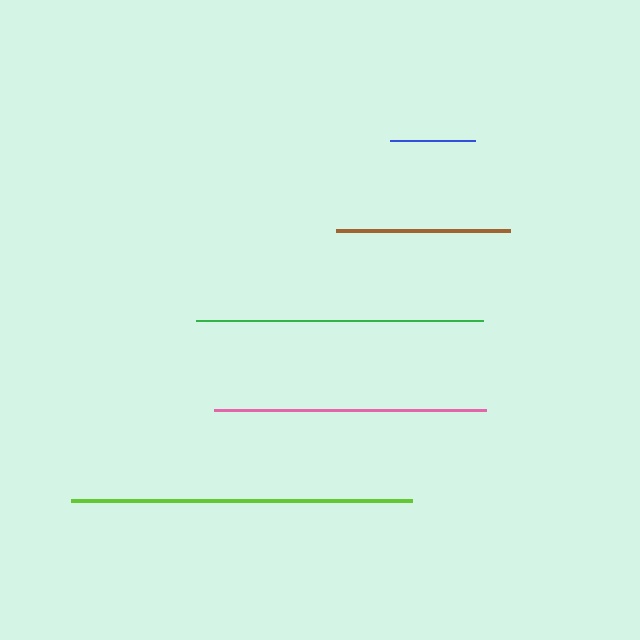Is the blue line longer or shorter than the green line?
The green line is longer than the blue line.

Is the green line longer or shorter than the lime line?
The lime line is longer than the green line.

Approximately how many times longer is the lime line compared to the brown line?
The lime line is approximately 2.0 times the length of the brown line.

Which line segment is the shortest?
The blue line is the shortest at approximately 85 pixels.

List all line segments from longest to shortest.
From longest to shortest: lime, green, pink, brown, blue.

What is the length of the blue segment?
The blue segment is approximately 85 pixels long.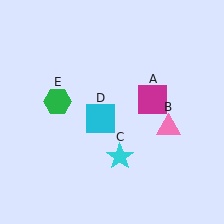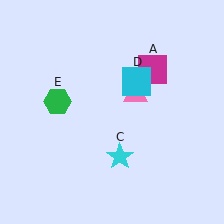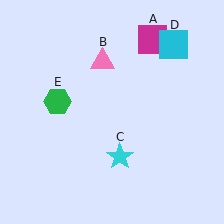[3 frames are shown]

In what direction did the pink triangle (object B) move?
The pink triangle (object B) moved up and to the left.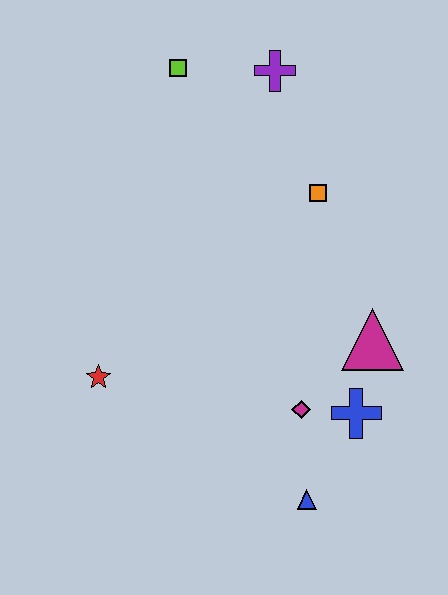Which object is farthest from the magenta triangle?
The lime square is farthest from the magenta triangle.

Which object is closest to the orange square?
The purple cross is closest to the orange square.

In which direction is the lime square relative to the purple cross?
The lime square is to the left of the purple cross.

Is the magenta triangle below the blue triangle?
No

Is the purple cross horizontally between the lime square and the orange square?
Yes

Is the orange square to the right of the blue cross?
No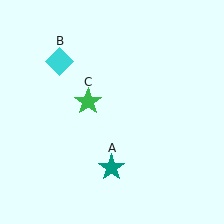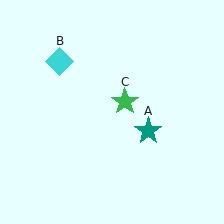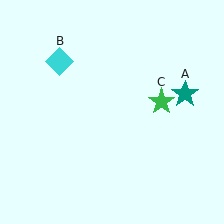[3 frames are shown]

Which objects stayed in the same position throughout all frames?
Cyan diamond (object B) remained stationary.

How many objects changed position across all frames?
2 objects changed position: teal star (object A), green star (object C).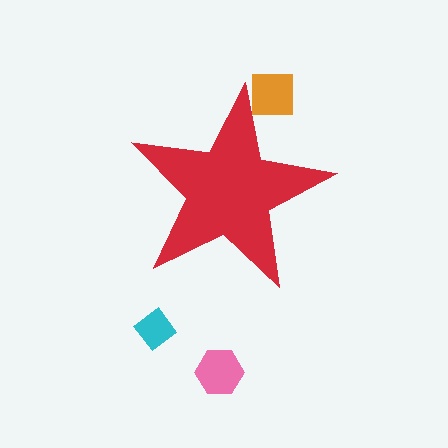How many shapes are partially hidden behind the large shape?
1 shape is partially hidden.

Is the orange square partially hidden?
Yes, the orange square is partially hidden behind the red star.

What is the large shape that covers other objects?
A red star.